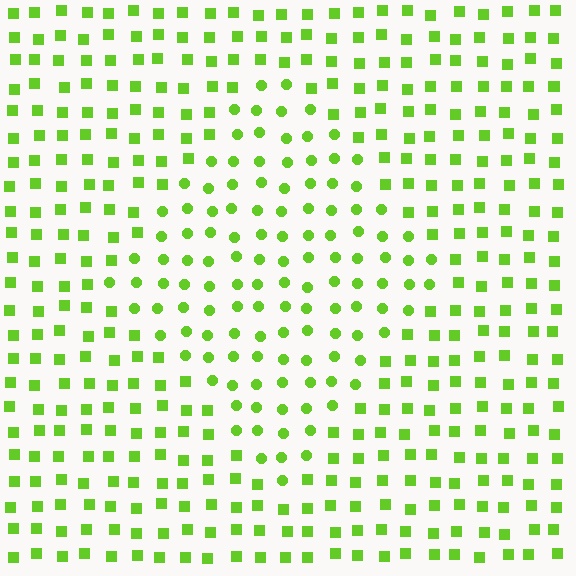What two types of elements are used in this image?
The image uses circles inside the diamond region and squares outside it.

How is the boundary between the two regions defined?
The boundary is defined by a change in element shape: circles inside vs. squares outside. All elements share the same color and spacing.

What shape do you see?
I see a diamond.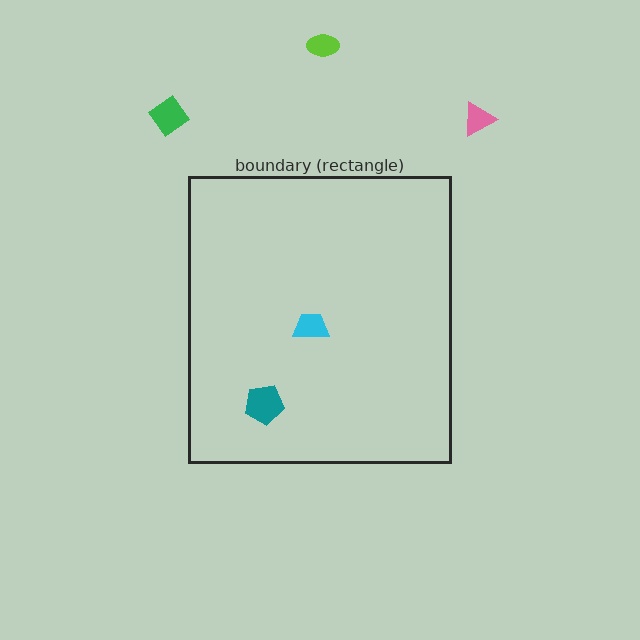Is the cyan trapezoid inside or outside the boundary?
Inside.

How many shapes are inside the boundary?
2 inside, 3 outside.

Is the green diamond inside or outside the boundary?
Outside.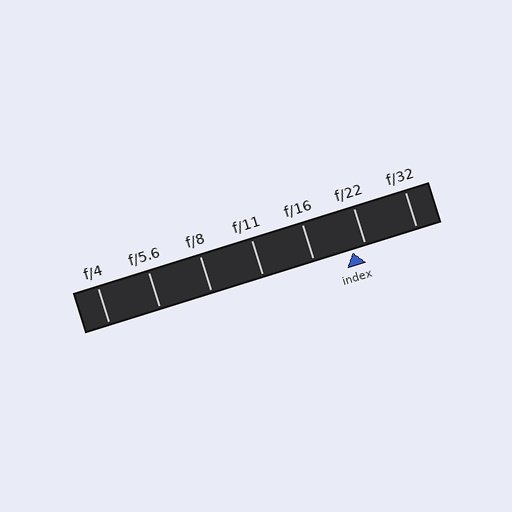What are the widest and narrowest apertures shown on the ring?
The widest aperture shown is f/4 and the narrowest is f/32.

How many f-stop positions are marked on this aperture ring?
There are 7 f-stop positions marked.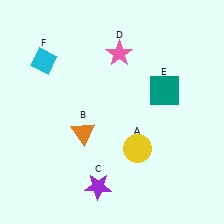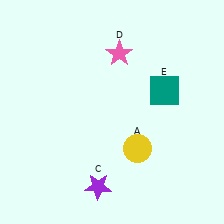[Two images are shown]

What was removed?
The cyan diamond (F), the orange triangle (B) were removed in Image 2.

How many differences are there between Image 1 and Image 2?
There are 2 differences between the two images.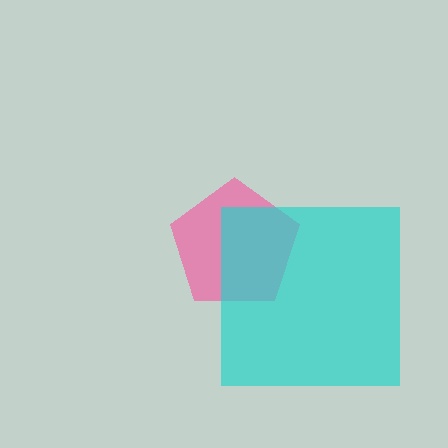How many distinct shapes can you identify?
There are 2 distinct shapes: a pink pentagon, a cyan square.